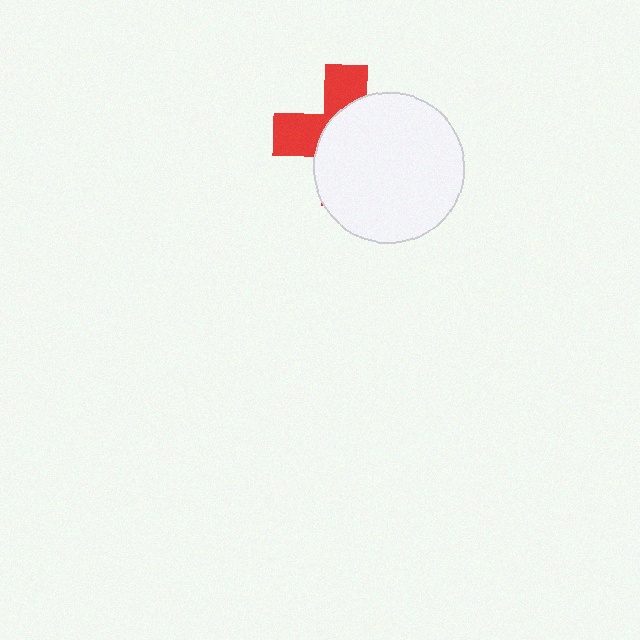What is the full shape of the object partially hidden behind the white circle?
The partially hidden object is a red cross.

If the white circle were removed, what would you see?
You would see the complete red cross.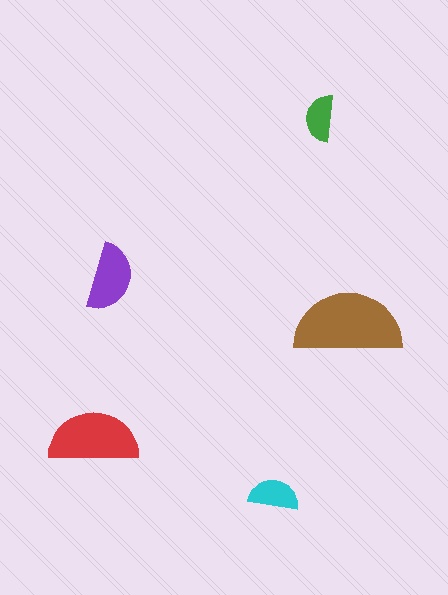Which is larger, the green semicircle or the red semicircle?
The red one.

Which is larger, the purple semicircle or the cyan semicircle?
The purple one.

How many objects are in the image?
There are 5 objects in the image.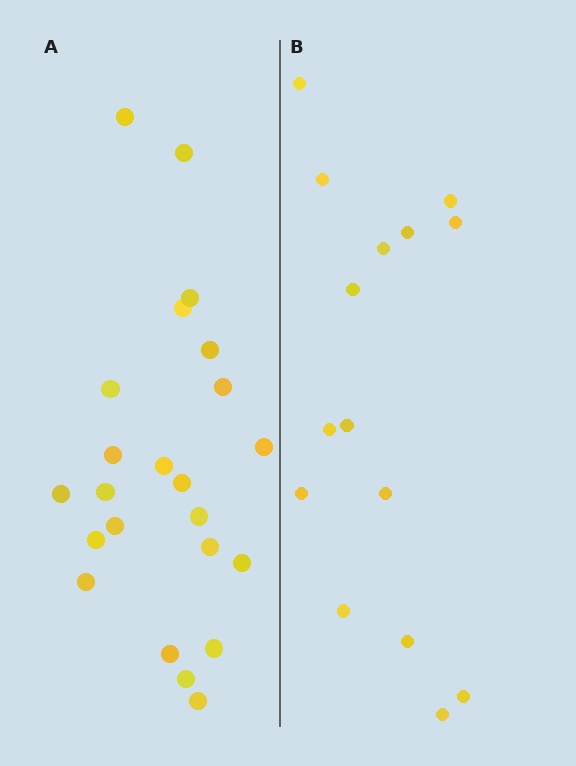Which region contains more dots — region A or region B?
Region A (the left region) has more dots.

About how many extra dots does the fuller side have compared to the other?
Region A has roughly 8 or so more dots than region B.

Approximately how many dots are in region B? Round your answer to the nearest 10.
About 20 dots. (The exact count is 15, which rounds to 20.)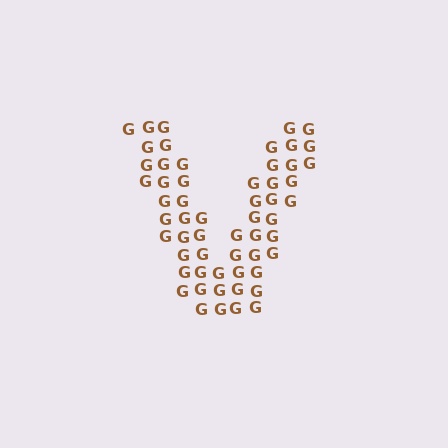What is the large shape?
The large shape is the letter V.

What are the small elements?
The small elements are letter G's.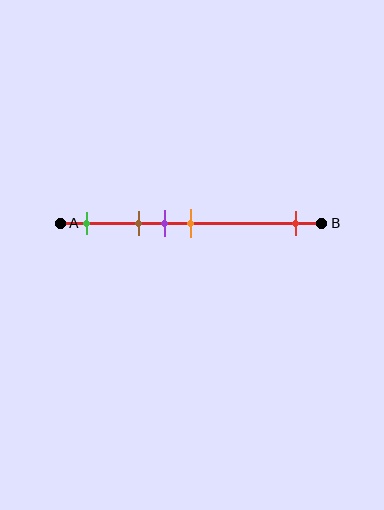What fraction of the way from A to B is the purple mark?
The purple mark is approximately 40% (0.4) of the way from A to B.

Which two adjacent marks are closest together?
The purple and orange marks are the closest adjacent pair.